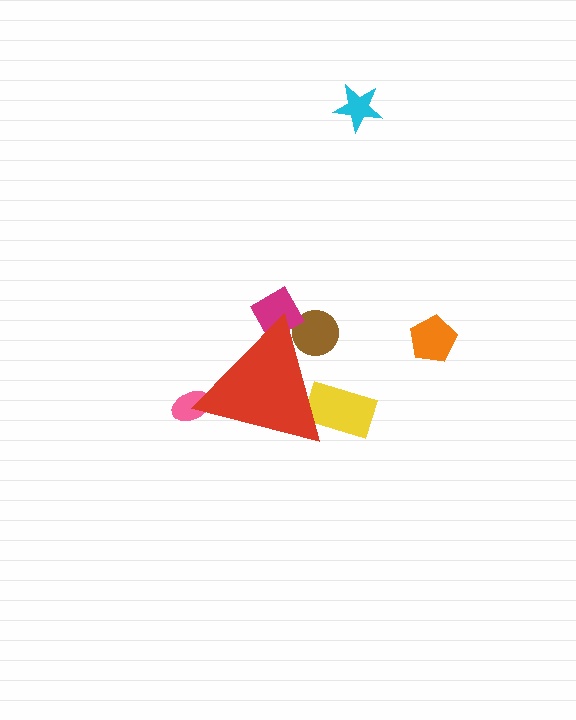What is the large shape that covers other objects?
A red triangle.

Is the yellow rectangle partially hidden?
Yes, the yellow rectangle is partially hidden behind the red triangle.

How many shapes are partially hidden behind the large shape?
4 shapes are partially hidden.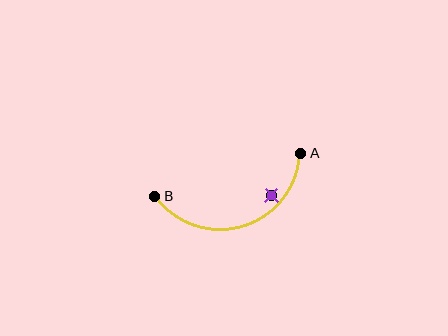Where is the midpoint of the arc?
The arc midpoint is the point on the curve farthest from the straight line joining A and B. It sits below that line.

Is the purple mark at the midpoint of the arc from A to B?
No — the purple mark does not lie on the arc at all. It sits slightly inside the curve.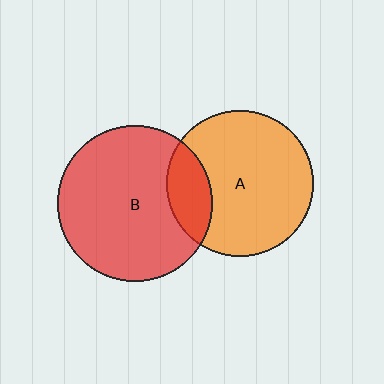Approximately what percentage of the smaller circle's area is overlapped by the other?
Approximately 20%.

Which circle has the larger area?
Circle B (red).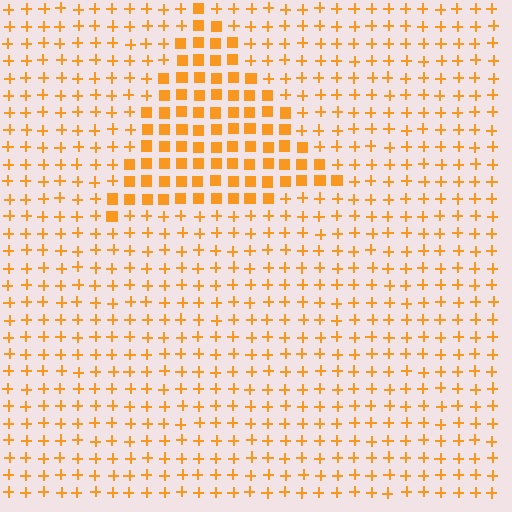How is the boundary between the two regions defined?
The boundary is defined by a change in element shape: squares inside vs. plus signs outside. All elements share the same color and spacing.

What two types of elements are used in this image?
The image uses squares inside the triangle region and plus signs outside it.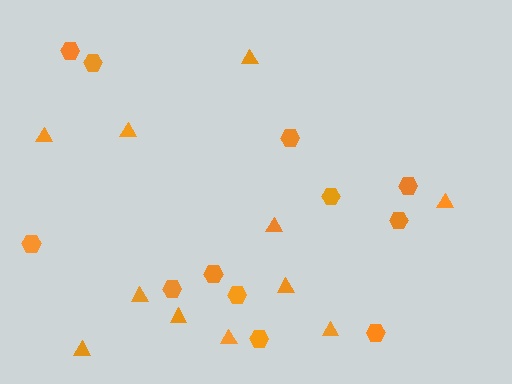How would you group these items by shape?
There are 2 groups: one group of triangles (11) and one group of hexagons (12).